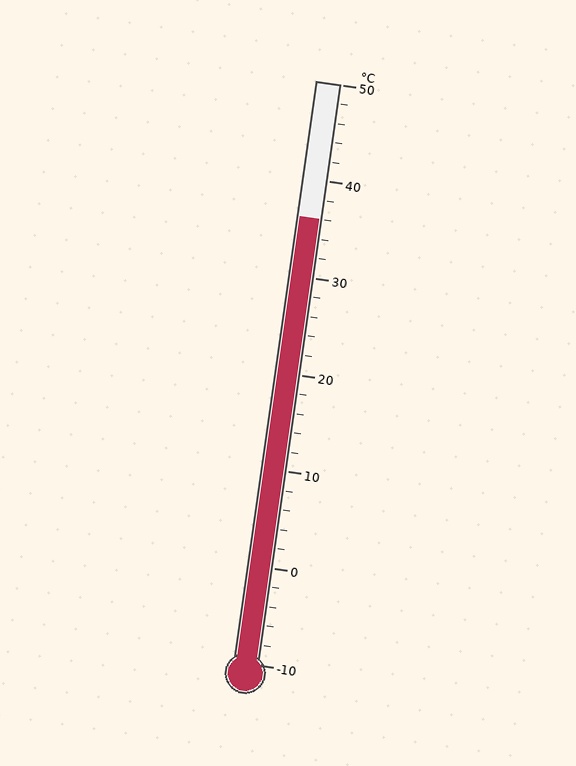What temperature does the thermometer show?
The thermometer shows approximately 36°C.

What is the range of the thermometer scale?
The thermometer scale ranges from -10°C to 50°C.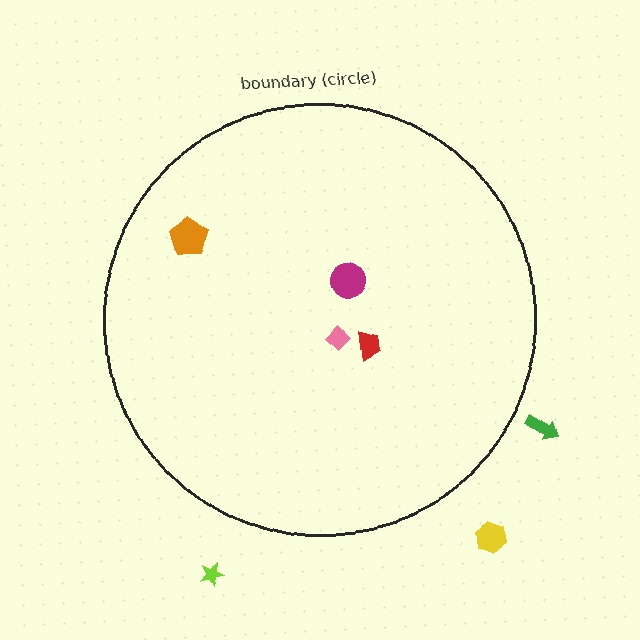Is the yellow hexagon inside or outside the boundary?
Outside.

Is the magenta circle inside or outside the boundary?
Inside.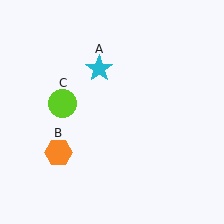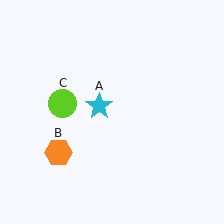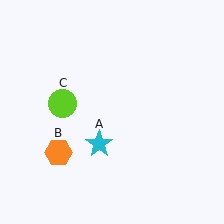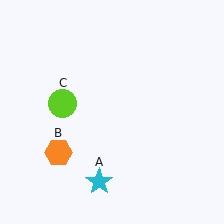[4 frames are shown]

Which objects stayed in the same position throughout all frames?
Orange hexagon (object B) and lime circle (object C) remained stationary.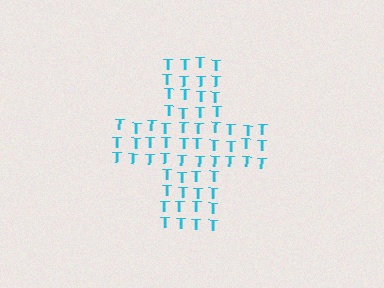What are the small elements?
The small elements are letter T's.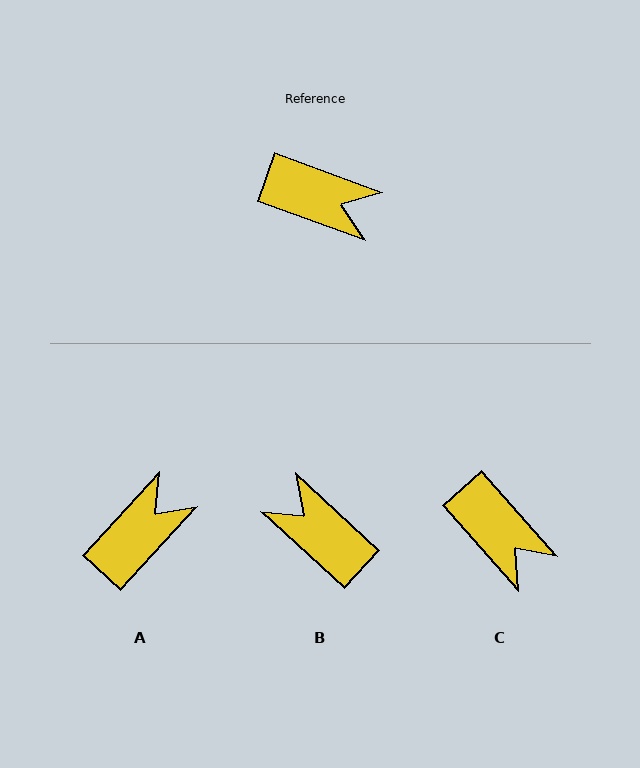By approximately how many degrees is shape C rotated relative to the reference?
Approximately 28 degrees clockwise.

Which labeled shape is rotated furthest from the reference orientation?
B, about 157 degrees away.